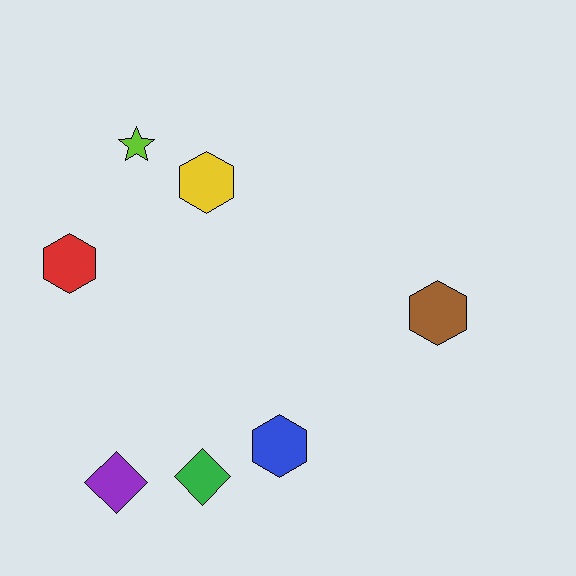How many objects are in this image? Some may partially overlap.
There are 7 objects.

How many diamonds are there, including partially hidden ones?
There are 2 diamonds.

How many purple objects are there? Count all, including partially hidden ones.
There is 1 purple object.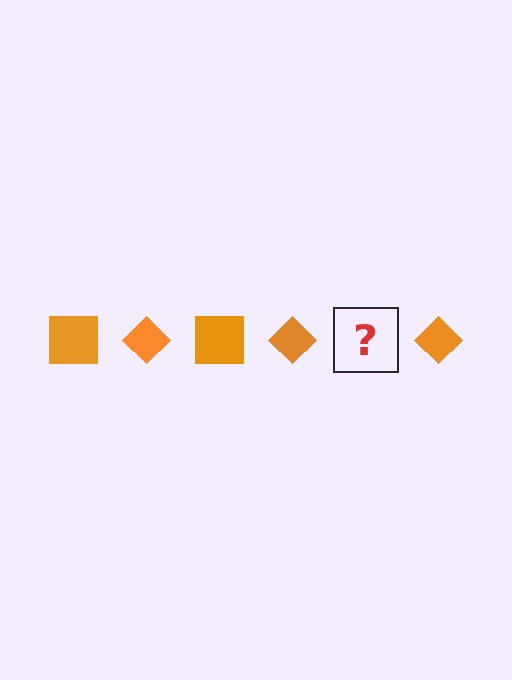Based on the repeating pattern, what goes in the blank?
The blank should be an orange square.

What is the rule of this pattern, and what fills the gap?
The rule is that the pattern cycles through square, diamond shapes in orange. The gap should be filled with an orange square.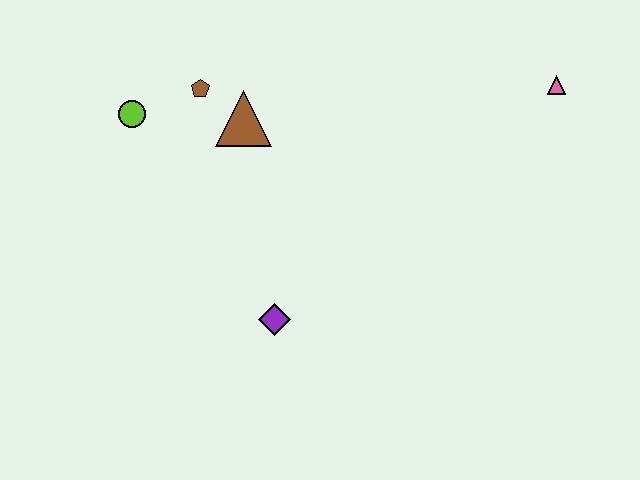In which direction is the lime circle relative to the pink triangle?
The lime circle is to the left of the pink triangle.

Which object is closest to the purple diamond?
The brown triangle is closest to the purple diamond.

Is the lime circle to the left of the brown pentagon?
Yes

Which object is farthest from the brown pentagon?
The pink triangle is farthest from the brown pentagon.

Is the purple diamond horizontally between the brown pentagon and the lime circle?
No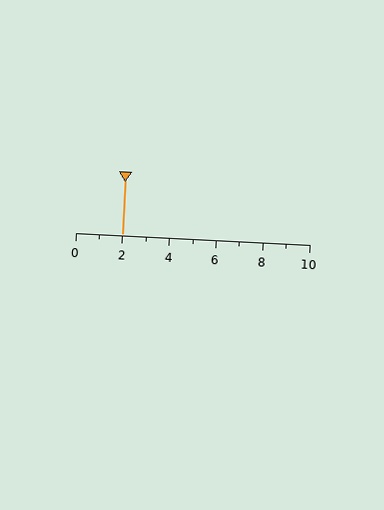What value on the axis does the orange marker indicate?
The marker indicates approximately 2.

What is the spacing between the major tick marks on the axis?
The major ticks are spaced 2 apart.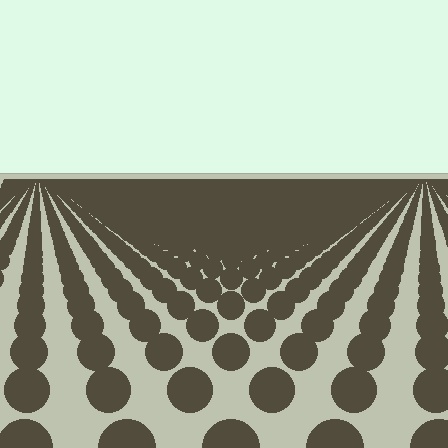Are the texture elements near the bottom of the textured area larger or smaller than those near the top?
Larger. Near the bottom, elements are closer to the viewer and appear at a bigger on-screen size.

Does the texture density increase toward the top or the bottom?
Density increases toward the top.